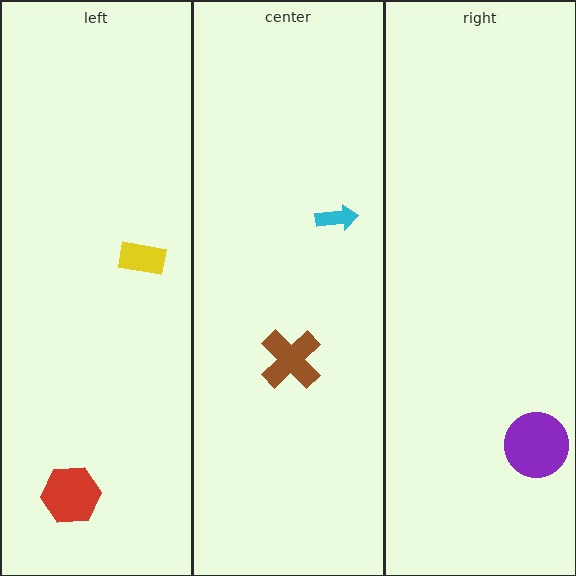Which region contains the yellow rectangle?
The left region.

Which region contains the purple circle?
The right region.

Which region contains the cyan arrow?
The center region.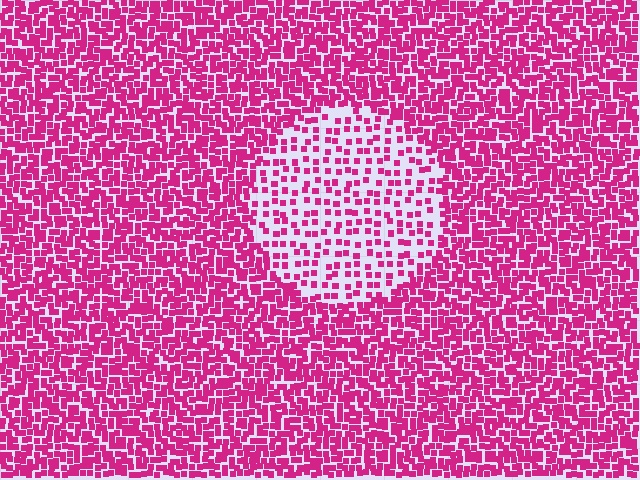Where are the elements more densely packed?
The elements are more densely packed outside the circle boundary.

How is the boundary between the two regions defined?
The boundary is defined by a change in element density (approximately 2.4x ratio). All elements are the same color, size, and shape.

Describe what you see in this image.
The image contains small magenta elements arranged at two different densities. A circle-shaped region is visible where the elements are less densely packed than the surrounding area.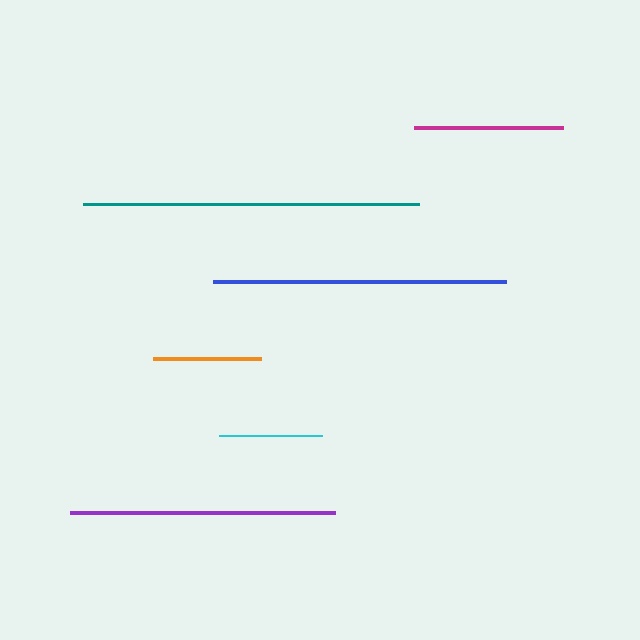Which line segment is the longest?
The teal line is the longest at approximately 337 pixels.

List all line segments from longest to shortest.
From longest to shortest: teal, blue, purple, magenta, orange, cyan.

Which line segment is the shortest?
The cyan line is the shortest at approximately 104 pixels.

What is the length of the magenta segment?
The magenta segment is approximately 150 pixels long.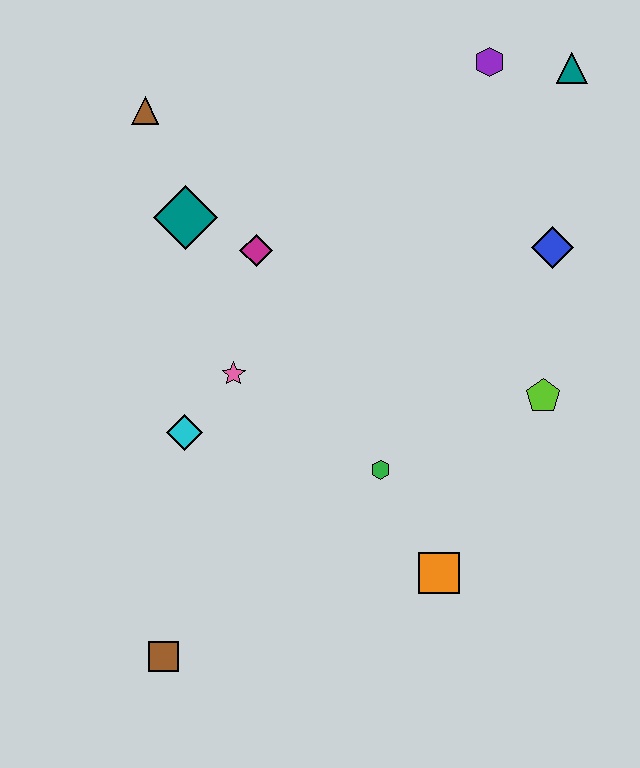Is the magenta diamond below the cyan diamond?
No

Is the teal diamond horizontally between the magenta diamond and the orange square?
No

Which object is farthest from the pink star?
The teal triangle is farthest from the pink star.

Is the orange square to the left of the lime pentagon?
Yes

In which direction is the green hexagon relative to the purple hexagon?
The green hexagon is below the purple hexagon.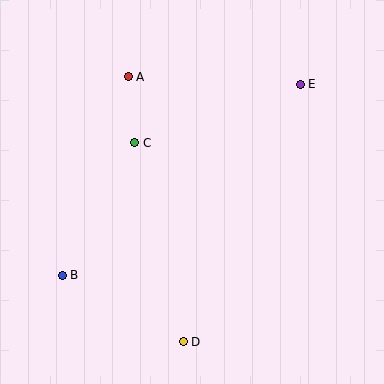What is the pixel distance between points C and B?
The distance between C and B is 151 pixels.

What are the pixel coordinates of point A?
Point A is at (128, 77).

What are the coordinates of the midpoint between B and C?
The midpoint between B and C is at (99, 209).